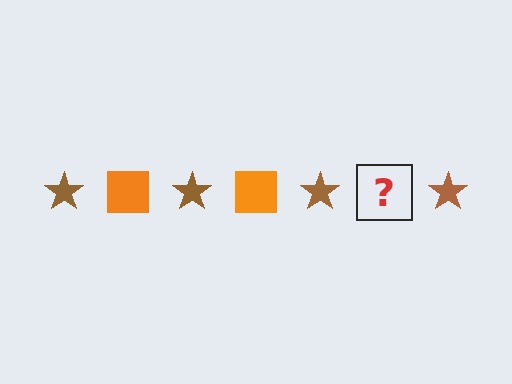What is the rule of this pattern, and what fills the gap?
The rule is that the pattern alternates between brown star and orange square. The gap should be filled with an orange square.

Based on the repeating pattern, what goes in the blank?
The blank should be an orange square.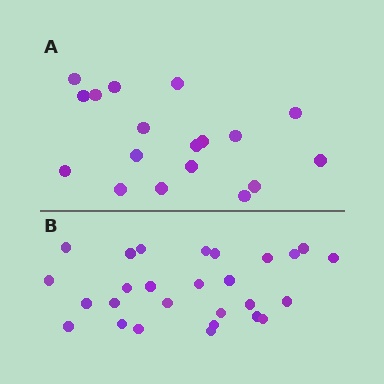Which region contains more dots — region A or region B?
Region B (the bottom region) has more dots.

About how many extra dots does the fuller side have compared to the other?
Region B has roughly 8 or so more dots than region A.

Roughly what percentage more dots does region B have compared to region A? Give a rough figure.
About 50% more.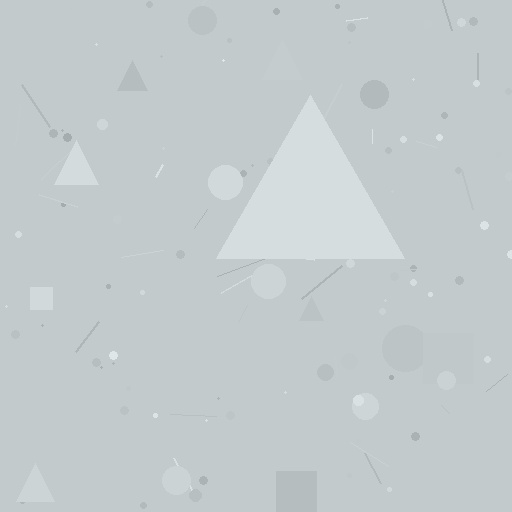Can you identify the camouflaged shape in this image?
The camouflaged shape is a triangle.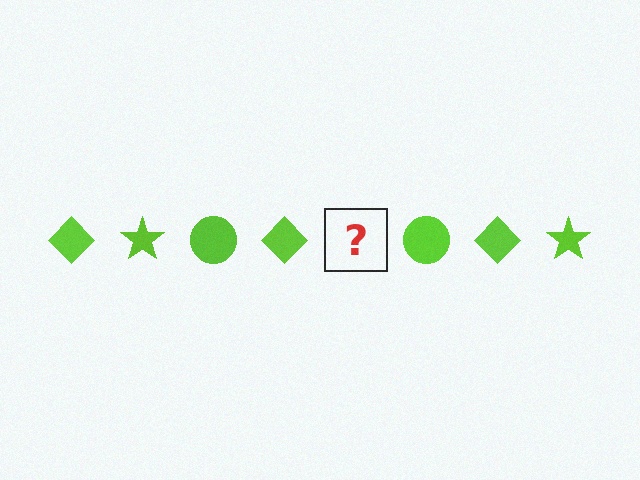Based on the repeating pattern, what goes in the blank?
The blank should be a lime star.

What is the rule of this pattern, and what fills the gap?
The rule is that the pattern cycles through diamond, star, circle shapes in lime. The gap should be filled with a lime star.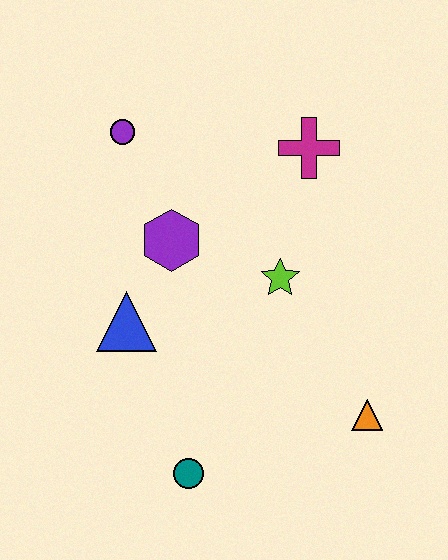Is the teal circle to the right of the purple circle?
Yes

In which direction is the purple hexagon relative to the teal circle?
The purple hexagon is above the teal circle.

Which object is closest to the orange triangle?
The lime star is closest to the orange triangle.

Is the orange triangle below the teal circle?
No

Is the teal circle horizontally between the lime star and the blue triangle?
Yes